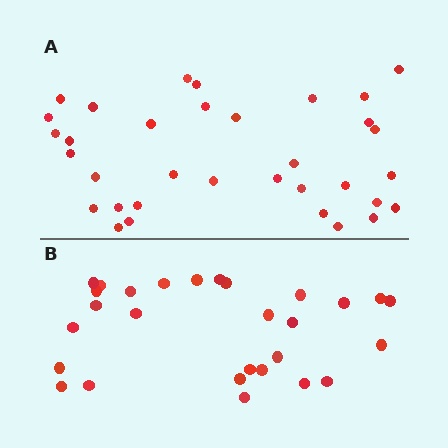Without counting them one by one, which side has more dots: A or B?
Region A (the top region) has more dots.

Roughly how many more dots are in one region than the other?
Region A has about 6 more dots than region B.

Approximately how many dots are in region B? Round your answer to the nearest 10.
About 30 dots. (The exact count is 28, which rounds to 30.)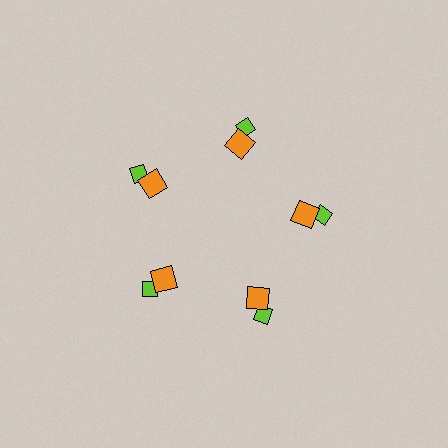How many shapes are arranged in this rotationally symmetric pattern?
There are 10 shapes, arranged in 5 groups of 2.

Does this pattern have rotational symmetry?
Yes, this pattern has 5-fold rotational symmetry. It looks the same after rotating 72 degrees around the center.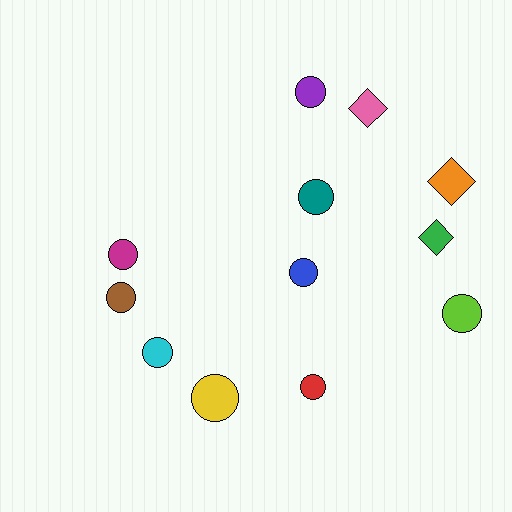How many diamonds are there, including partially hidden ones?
There are 3 diamonds.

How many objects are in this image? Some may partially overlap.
There are 12 objects.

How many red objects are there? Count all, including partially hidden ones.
There is 1 red object.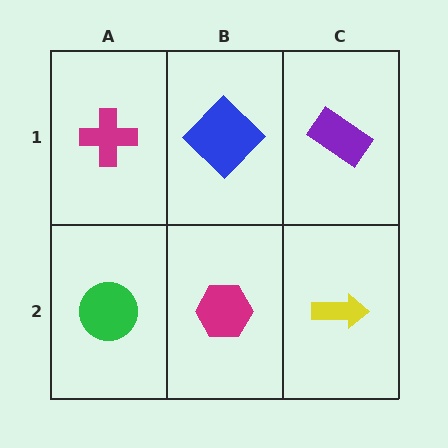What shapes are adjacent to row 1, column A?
A green circle (row 2, column A), a blue diamond (row 1, column B).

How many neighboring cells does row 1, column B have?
3.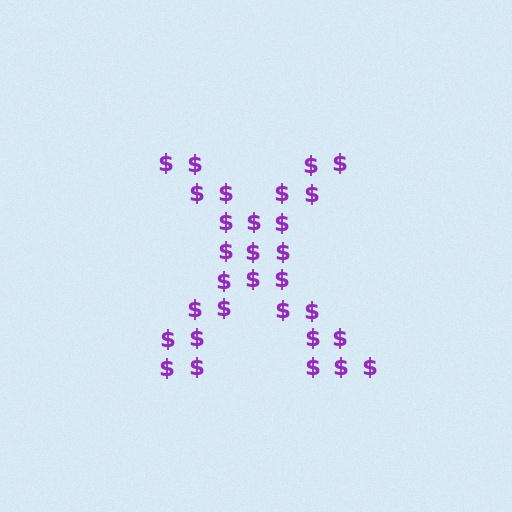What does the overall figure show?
The overall figure shows the letter X.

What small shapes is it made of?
It is made of small dollar signs.